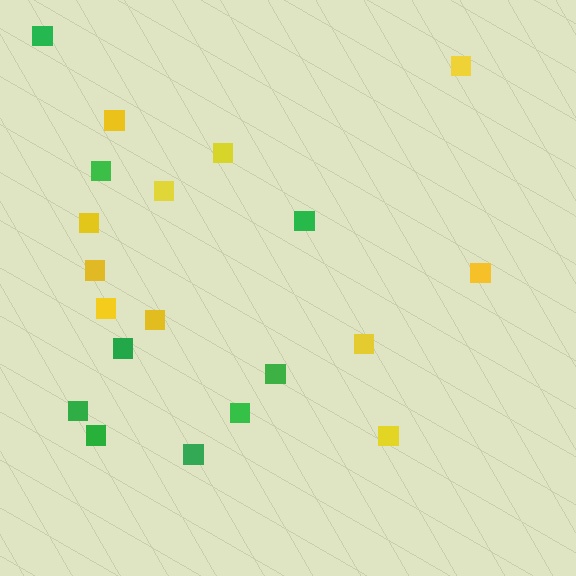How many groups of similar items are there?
There are 2 groups: one group of green squares (9) and one group of yellow squares (11).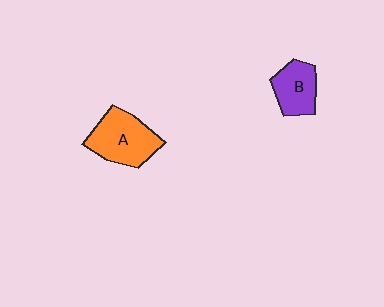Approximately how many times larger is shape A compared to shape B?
Approximately 1.5 times.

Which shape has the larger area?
Shape A (orange).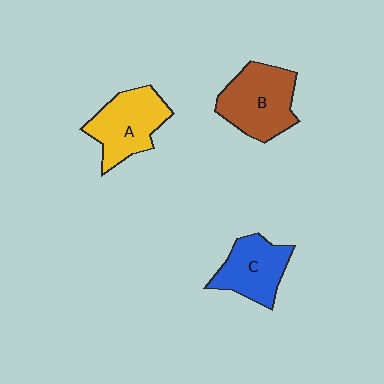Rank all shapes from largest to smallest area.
From largest to smallest: B (brown), A (yellow), C (blue).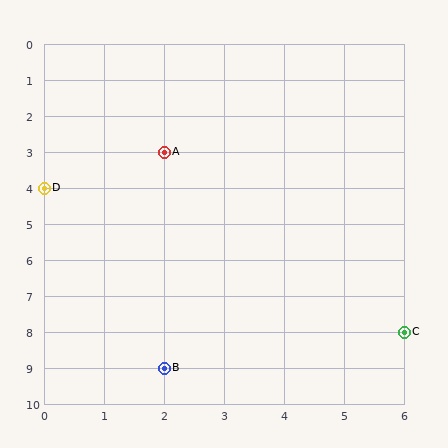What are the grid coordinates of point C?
Point C is at grid coordinates (6, 8).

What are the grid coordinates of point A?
Point A is at grid coordinates (2, 3).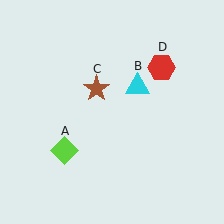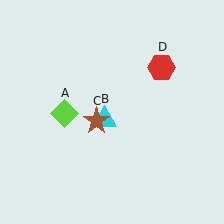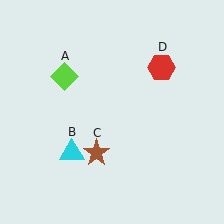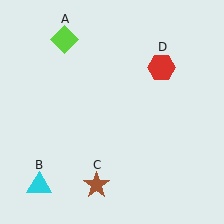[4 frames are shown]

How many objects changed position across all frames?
3 objects changed position: lime diamond (object A), cyan triangle (object B), brown star (object C).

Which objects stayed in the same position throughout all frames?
Red hexagon (object D) remained stationary.